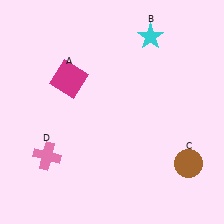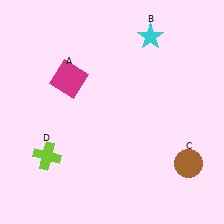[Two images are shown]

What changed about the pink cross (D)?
In Image 1, D is pink. In Image 2, it changed to lime.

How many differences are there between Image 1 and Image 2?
There is 1 difference between the two images.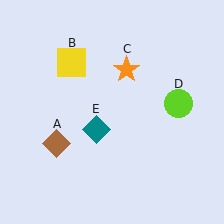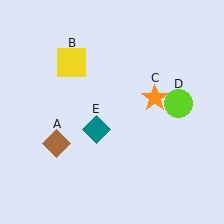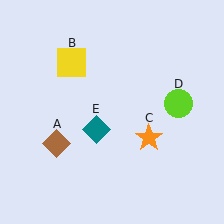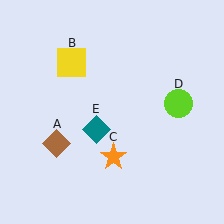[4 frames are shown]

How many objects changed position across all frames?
1 object changed position: orange star (object C).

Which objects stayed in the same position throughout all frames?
Brown diamond (object A) and yellow square (object B) and lime circle (object D) and teal diamond (object E) remained stationary.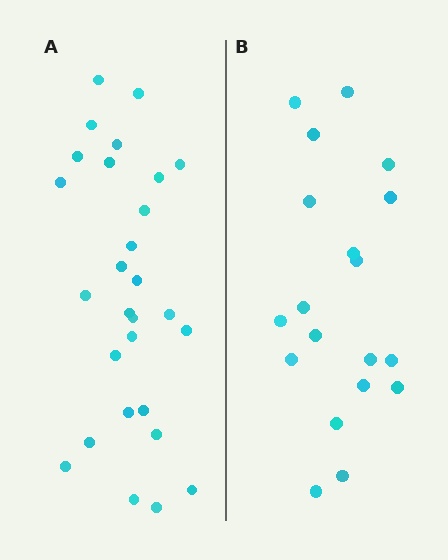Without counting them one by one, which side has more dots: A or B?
Region A (the left region) has more dots.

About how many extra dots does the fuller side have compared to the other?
Region A has roughly 8 or so more dots than region B.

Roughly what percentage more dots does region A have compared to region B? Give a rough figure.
About 45% more.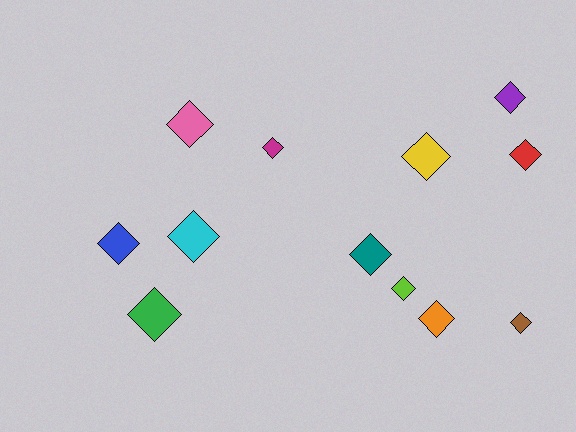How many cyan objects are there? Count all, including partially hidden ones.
There is 1 cyan object.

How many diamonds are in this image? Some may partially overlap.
There are 12 diamonds.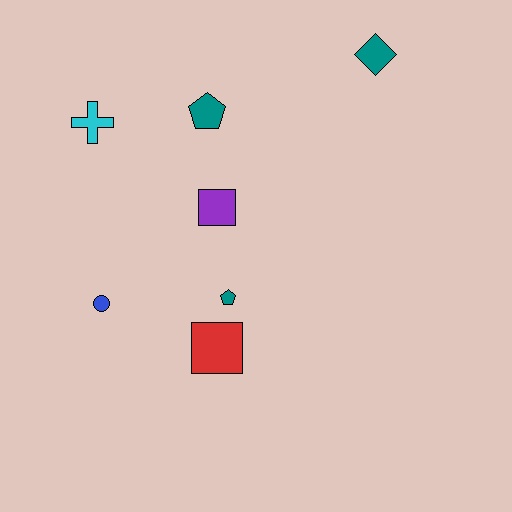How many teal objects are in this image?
There are 3 teal objects.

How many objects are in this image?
There are 7 objects.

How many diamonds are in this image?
There is 1 diamond.